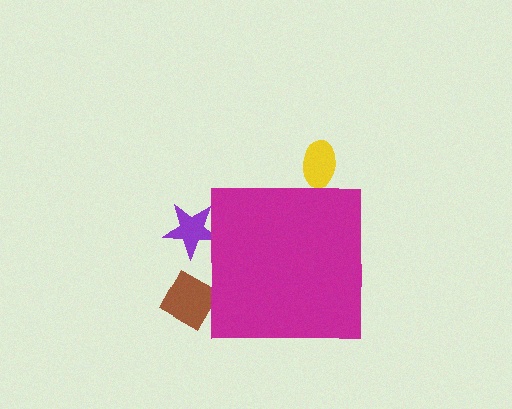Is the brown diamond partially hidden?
Yes, the brown diamond is partially hidden behind the magenta square.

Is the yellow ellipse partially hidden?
Yes, the yellow ellipse is partially hidden behind the magenta square.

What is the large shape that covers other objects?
A magenta square.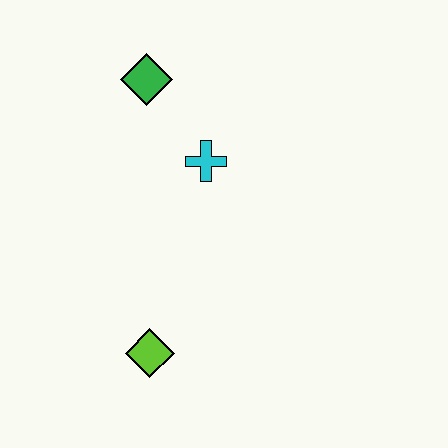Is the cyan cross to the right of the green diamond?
Yes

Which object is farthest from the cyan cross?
The lime diamond is farthest from the cyan cross.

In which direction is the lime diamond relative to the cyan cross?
The lime diamond is below the cyan cross.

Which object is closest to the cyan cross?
The green diamond is closest to the cyan cross.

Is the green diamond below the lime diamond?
No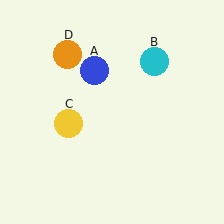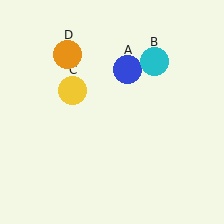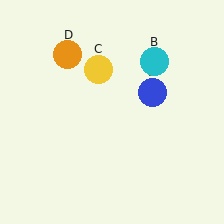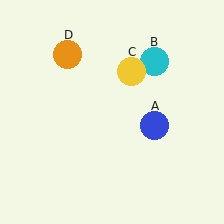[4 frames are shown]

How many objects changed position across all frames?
2 objects changed position: blue circle (object A), yellow circle (object C).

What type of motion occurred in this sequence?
The blue circle (object A), yellow circle (object C) rotated clockwise around the center of the scene.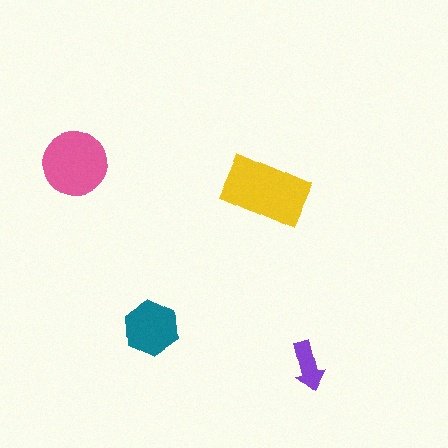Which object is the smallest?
The purple arrow.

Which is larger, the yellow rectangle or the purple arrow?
The yellow rectangle.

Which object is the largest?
The yellow rectangle.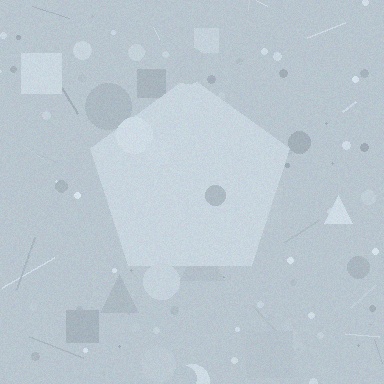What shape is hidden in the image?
A pentagon is hidden in the image.